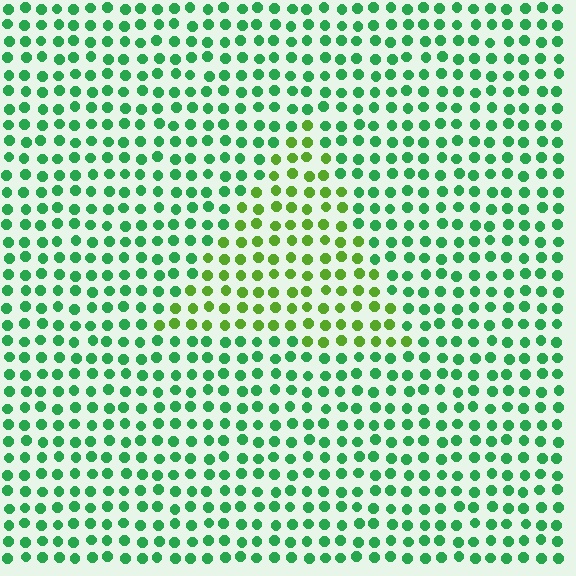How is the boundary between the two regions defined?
The boundary is defined purely by a slight shift in hue (about 40 degrees). Spacing, size, and orientation are identical on both sides.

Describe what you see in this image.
The image is filled with small green elements in a uniform arrangement. A triangle-shaped region is visible where the elements are tinted to a slightly different hue, forming a subtle color boundary.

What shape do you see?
I see a triangle.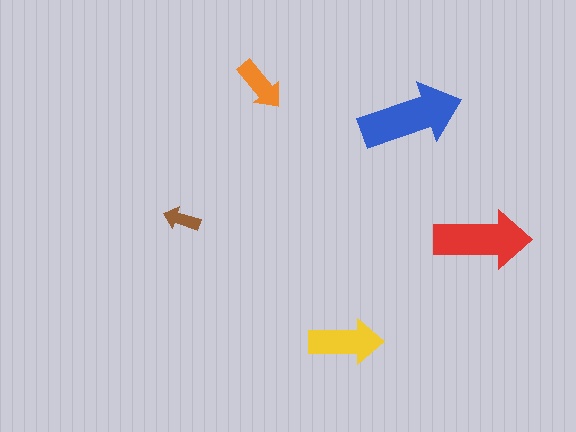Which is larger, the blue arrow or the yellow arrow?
The blue one.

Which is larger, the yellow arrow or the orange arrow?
The yellow one.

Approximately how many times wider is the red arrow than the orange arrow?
About 2 times wider.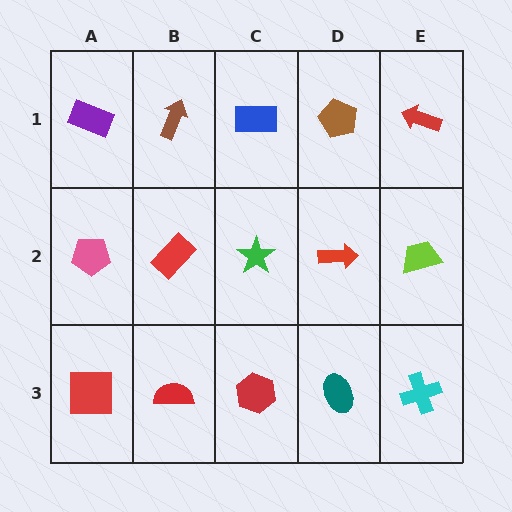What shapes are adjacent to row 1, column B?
A red rectangle (row 2, column B), a purple rectangle (row 1, column A), a blue rectangle (row 1, column C).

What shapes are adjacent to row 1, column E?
A lime trapezoid (row 2, column E), a brown pentagon (row 1, column D).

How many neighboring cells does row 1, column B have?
3.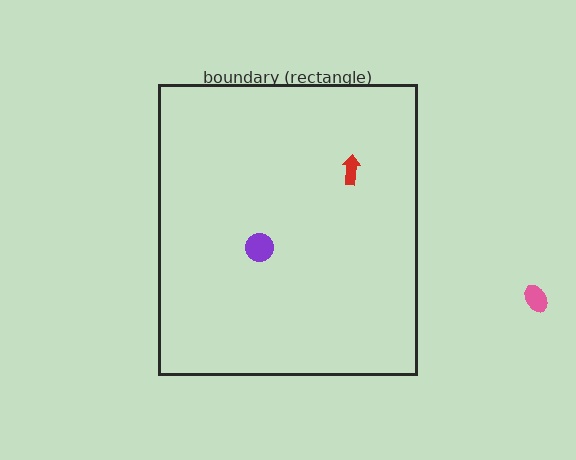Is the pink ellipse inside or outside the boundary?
Outside.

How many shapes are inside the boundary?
2 inside, 1 outside.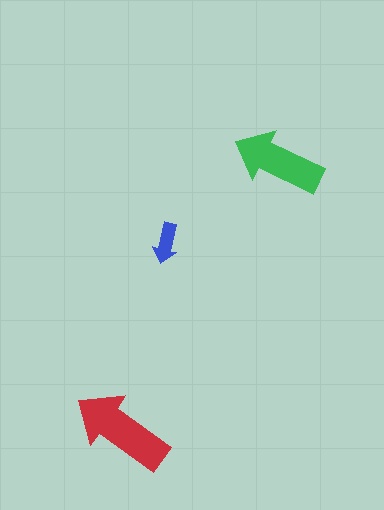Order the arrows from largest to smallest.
the red one, the green one, the blue one.